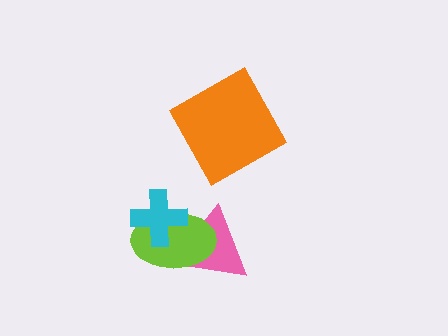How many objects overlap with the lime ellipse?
2 objects overlap with the lime ellipse.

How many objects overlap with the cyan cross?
2 objects overlap with the cyan cross.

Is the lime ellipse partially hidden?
Yes, it is partially covered by another shape.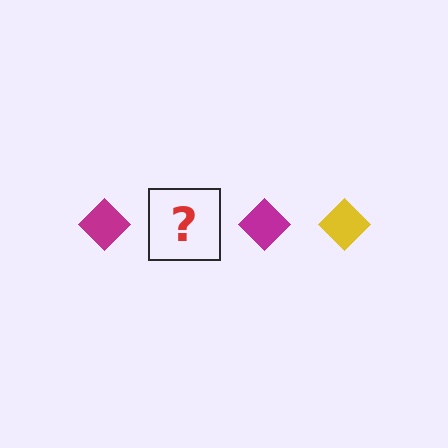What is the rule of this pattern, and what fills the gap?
The rule is that the pattern cycles through magenta, yellow diamonds. The gap should be filled with a yellow diamond.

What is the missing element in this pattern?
The missing element is a yellow diamond.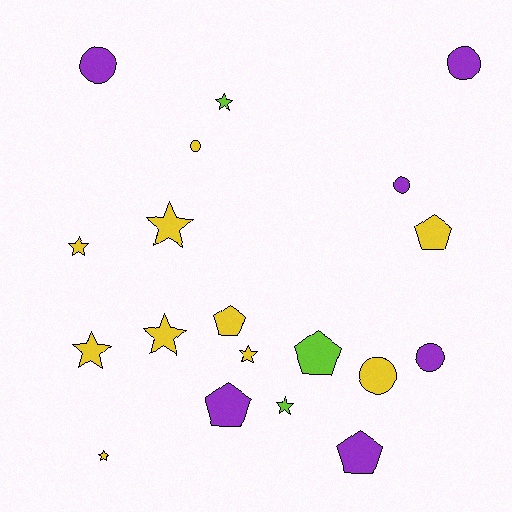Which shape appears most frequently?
Star, with 8 objects.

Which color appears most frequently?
Yellow, with 10 objects.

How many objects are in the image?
There are 19 objects.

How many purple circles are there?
There are 4 purple circles.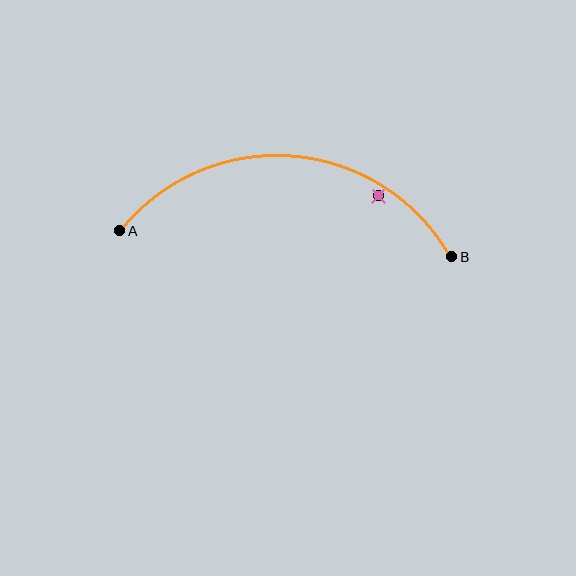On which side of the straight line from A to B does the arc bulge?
The arc bulges above the straight line connecting A and B.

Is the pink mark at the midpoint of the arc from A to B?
No — the pink mark does not lie on the arc at all. It sits slightly inside the curve.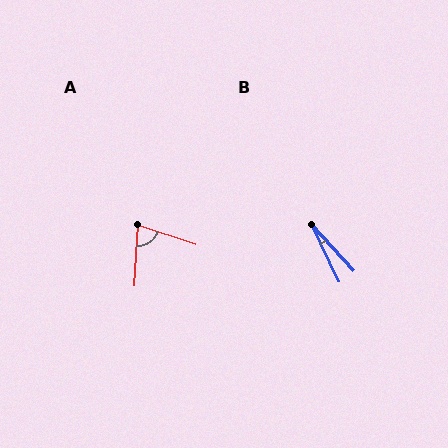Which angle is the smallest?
B, at approximately 17 degrees.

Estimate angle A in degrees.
Approximately 74 degrees.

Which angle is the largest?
A, at approximately 74 degrees.